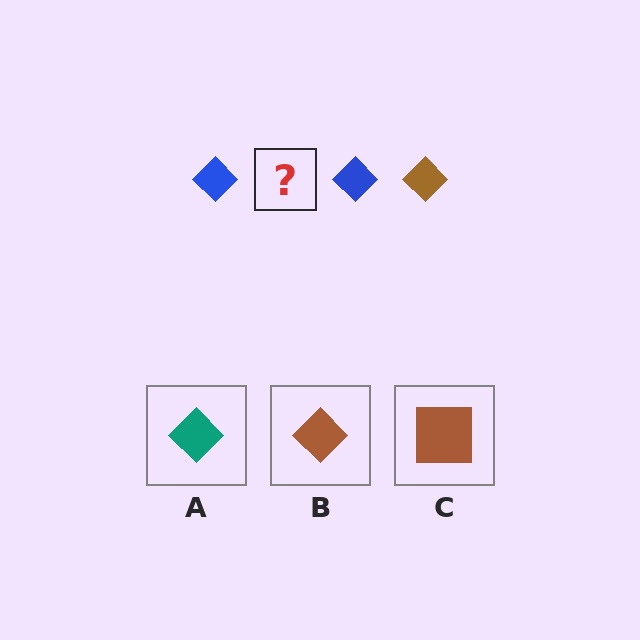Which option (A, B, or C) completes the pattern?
B.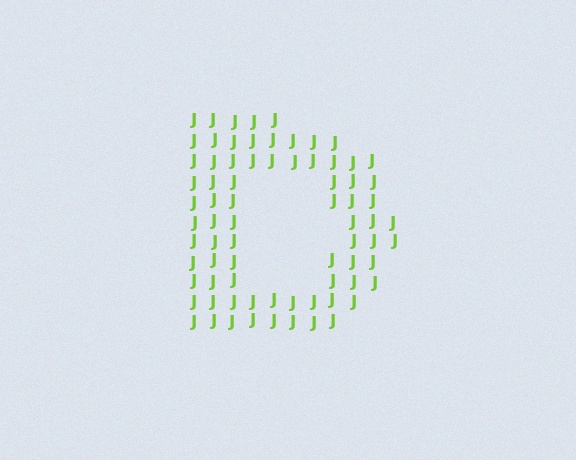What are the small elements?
The small elements are letter J's.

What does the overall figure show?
The overall figure shows the letter D.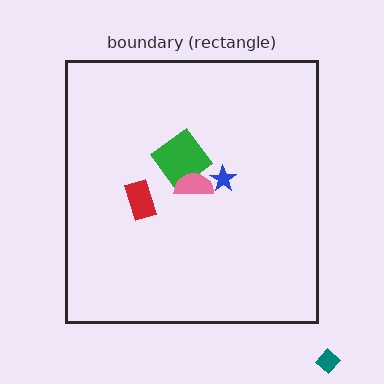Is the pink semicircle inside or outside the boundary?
Inside.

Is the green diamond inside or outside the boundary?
Inside.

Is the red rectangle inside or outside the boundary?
Inside.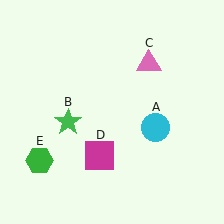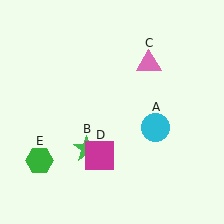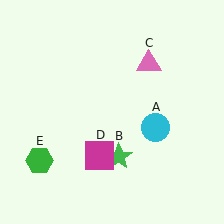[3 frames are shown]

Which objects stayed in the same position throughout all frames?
Cyan circle (object A) and pink triangle (object C) and magenta square (object D) and green hexagon (object E) remained stationary.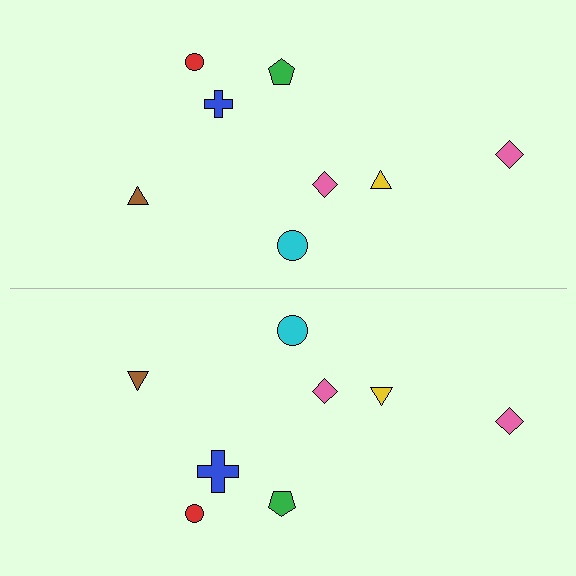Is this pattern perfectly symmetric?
No, the pattern is not perfectly symmetric. The blue cross on the bottom side has a different size than its mirror counterpart.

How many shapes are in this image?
There are 16 shapes in this image.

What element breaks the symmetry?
The blue cross on the bottom side has a different size than its mirror counterpart.